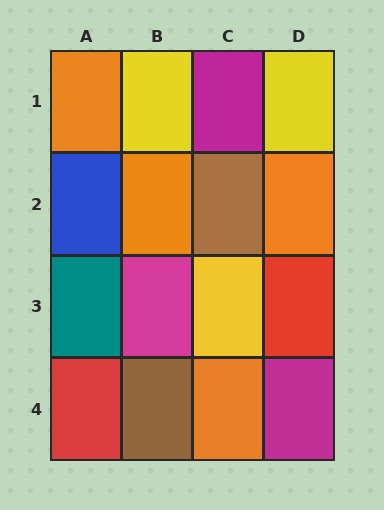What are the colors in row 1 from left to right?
Orange, yellow, magenta, yellow.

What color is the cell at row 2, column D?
Orange.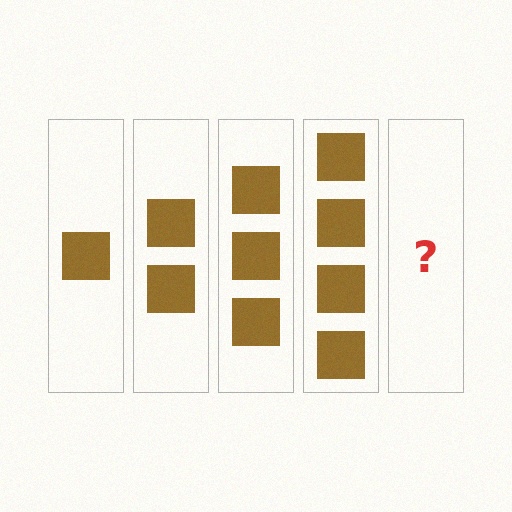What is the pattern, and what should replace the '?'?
The pattern is that each step adds one more square. The '?' should be 5 squares.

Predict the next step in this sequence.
The next step is 5 squares.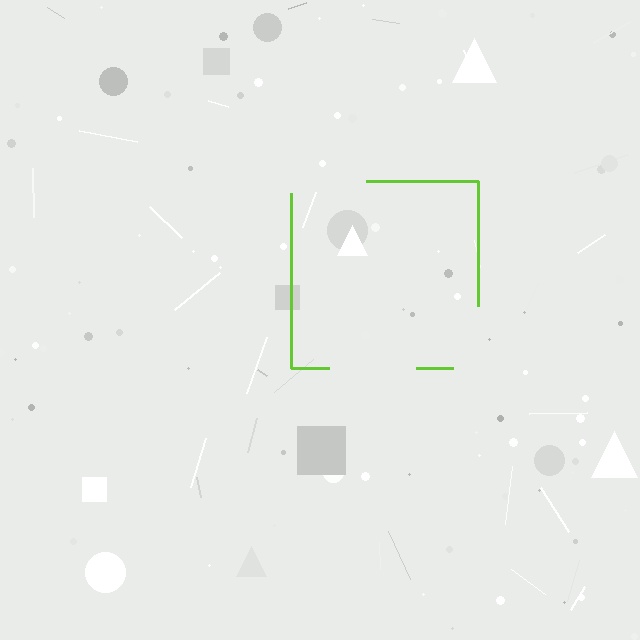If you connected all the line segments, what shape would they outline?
They would outline a square.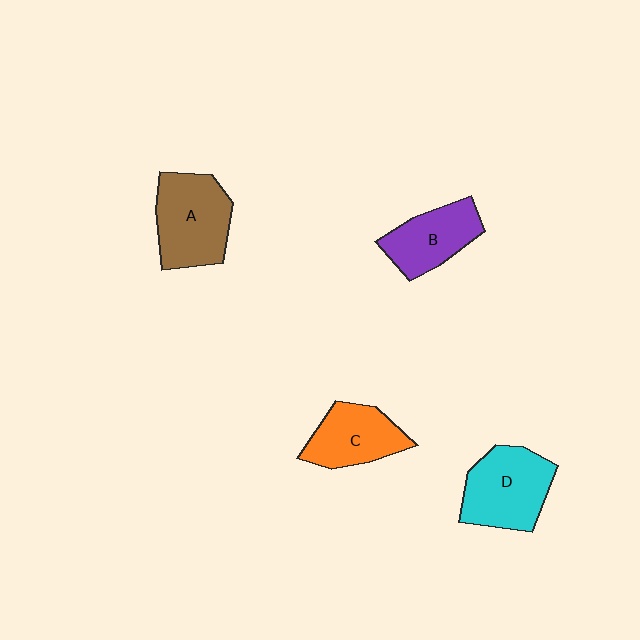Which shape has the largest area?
Shape A (brown).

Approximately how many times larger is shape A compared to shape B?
Approximately 1.3 times.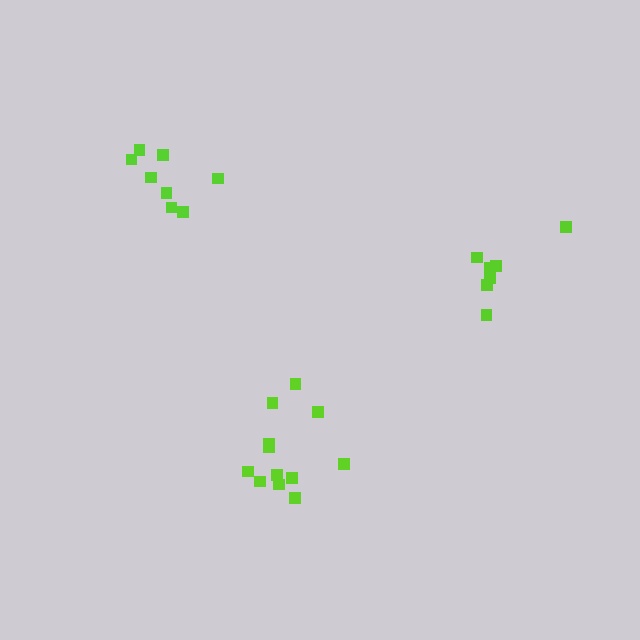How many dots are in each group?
Group 1: 7 dots, Group 2: 12 dots, Group 3: 8 dots (27 total).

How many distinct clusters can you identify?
There are 3 distinct clusters.